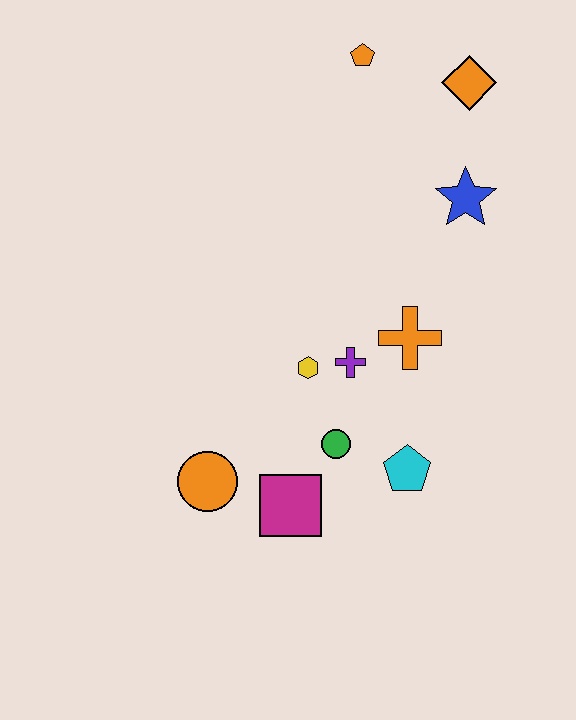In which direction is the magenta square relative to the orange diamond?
The magenta square is below the orange diamond.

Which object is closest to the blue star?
The orange diamond is closest to the blue star.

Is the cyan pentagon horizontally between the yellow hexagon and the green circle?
No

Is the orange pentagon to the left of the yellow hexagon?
No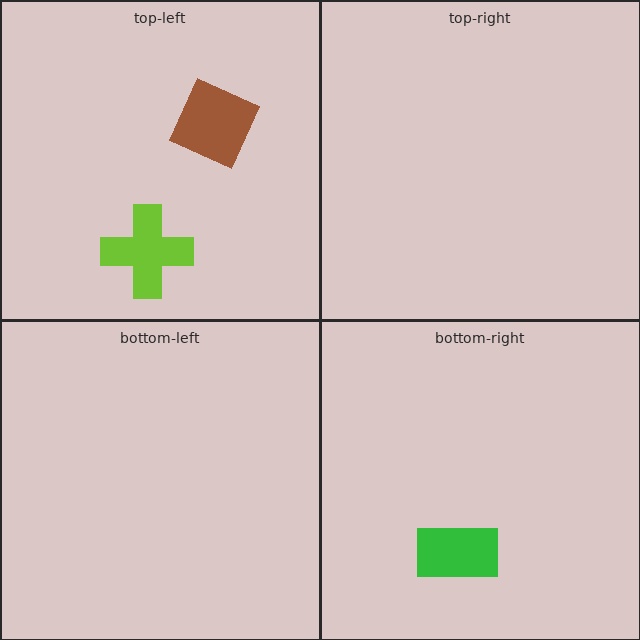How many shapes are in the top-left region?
2.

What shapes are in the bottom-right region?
The green rectangle.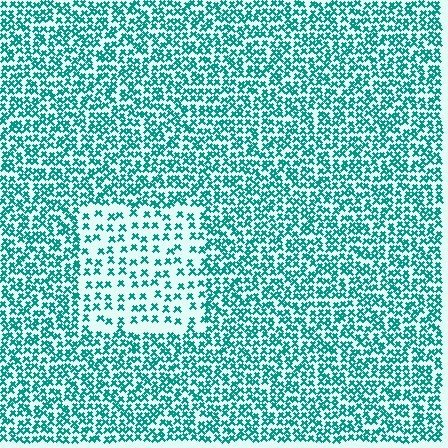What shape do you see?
I see a rectangle.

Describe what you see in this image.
The image contains small teal elements arranged at two different densities. A rectangle-shaped region is visible where the elements are less densely packed than the surrounding area.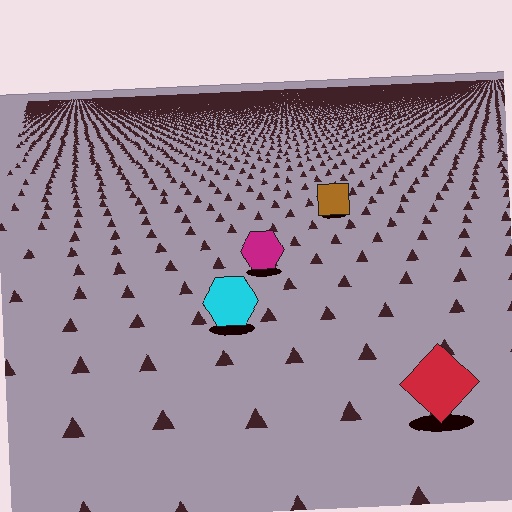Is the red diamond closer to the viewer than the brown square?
Yes. The red diamond is closer — you can tell from the texture gradient: the ground texture is coarser near it.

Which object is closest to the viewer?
The red diamond is closest. The texture marks near it are larger and more spread out.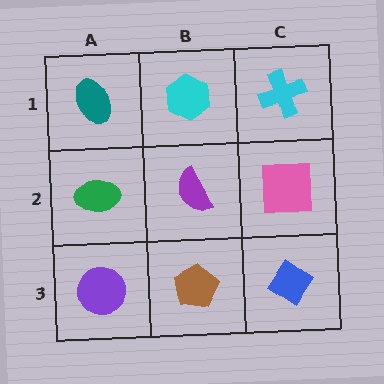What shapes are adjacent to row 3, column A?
A green ellipse (row 2, column A), a brown pentagon (row 3, column B).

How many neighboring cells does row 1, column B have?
3.